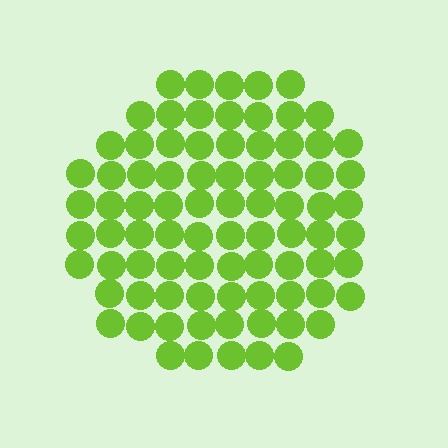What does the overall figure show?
The overall figure shows a circle.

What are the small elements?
The small elements are circles.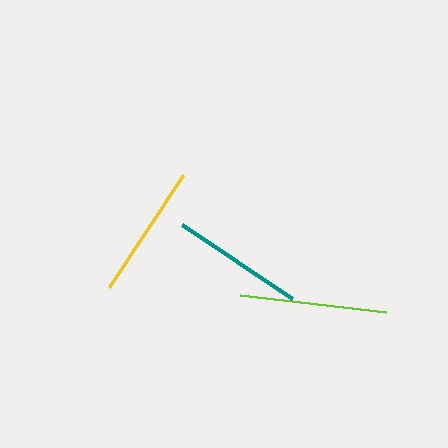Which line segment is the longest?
The lime line is the longest at approximately 147 pixels.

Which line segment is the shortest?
The teal line is the shortest at approximately 132 pixels.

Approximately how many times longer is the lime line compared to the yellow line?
The lime line is approximately 1.1 times the length of the yellow line.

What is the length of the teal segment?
The teal segment is approximately 132 pixels long.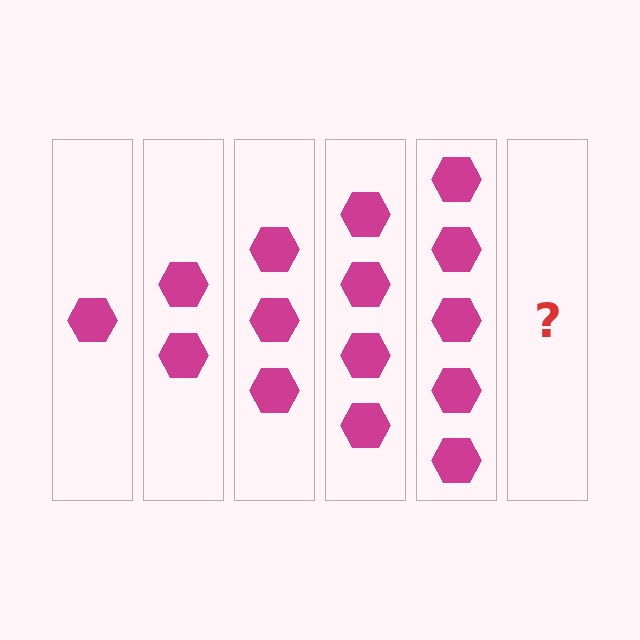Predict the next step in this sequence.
The next step is 6 hexagons.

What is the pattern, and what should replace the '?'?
The pattern is that each step adds one more hexagon. The '?' should be 6 hexagons.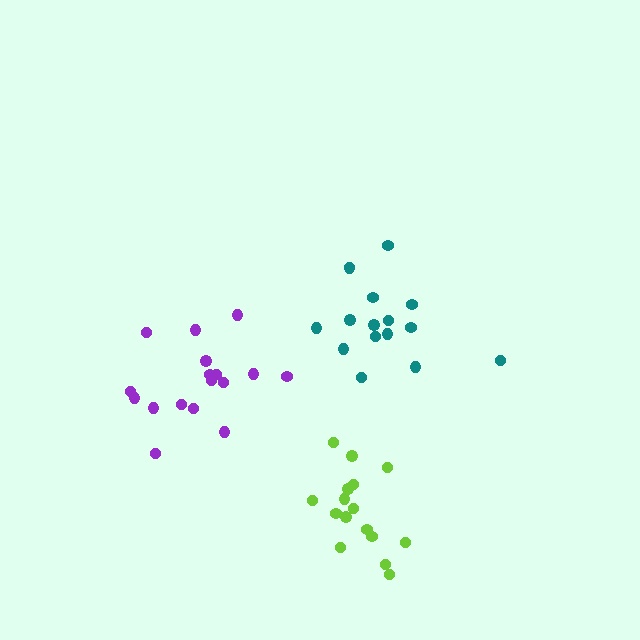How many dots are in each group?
Group 1: 16 dots, Group 2: 16 dots, Group 3: 17 dots (49 total).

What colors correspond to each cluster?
The clusters are colored: lime, teal, purple.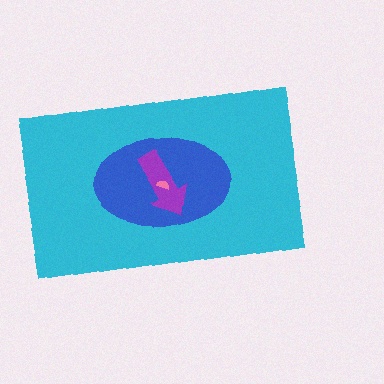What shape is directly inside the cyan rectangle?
The blue ellipse.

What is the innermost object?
The pink semicircle.